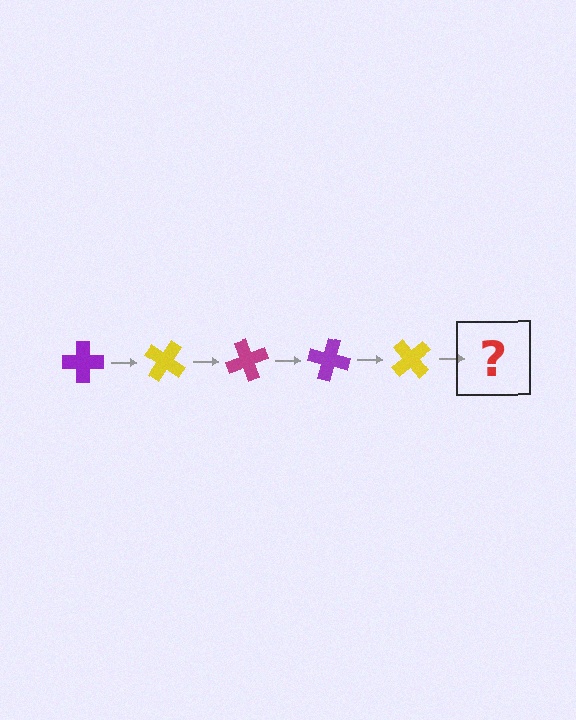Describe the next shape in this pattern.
It should be a magenta cross, rotated 175 degrees from the start.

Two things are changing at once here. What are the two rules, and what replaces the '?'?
The two rules are that it rotates 35 degrees each step and the color cycles through purple, yellow, and magenta. The '?' should be a magenta cross, rotated 175 degrees from the start.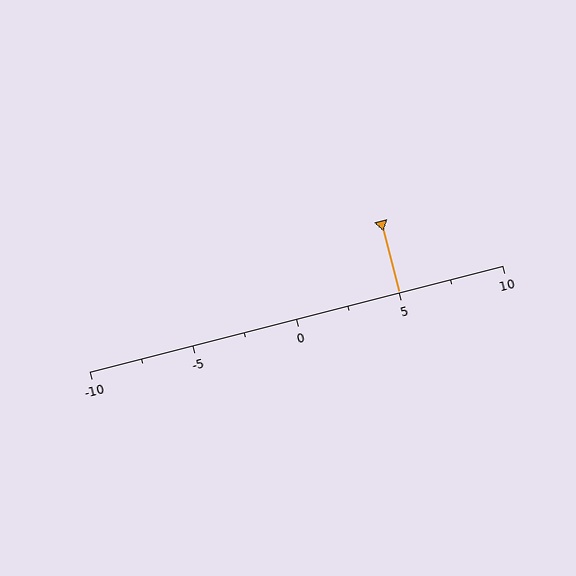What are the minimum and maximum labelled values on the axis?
The axis runs from -10 to 10.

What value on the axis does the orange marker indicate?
The marker indicates approximately 5.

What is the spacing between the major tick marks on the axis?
The major ticks are spaced 5 apart.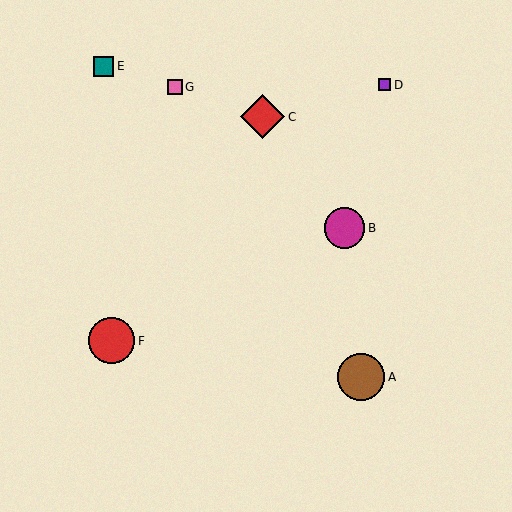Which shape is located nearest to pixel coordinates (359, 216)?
The magenta circle (labeled B) at (345, 228) is nearest to that location.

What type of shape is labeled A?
Shape A is a brown circle.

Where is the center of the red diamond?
The center of the red diamond is at (263, 117).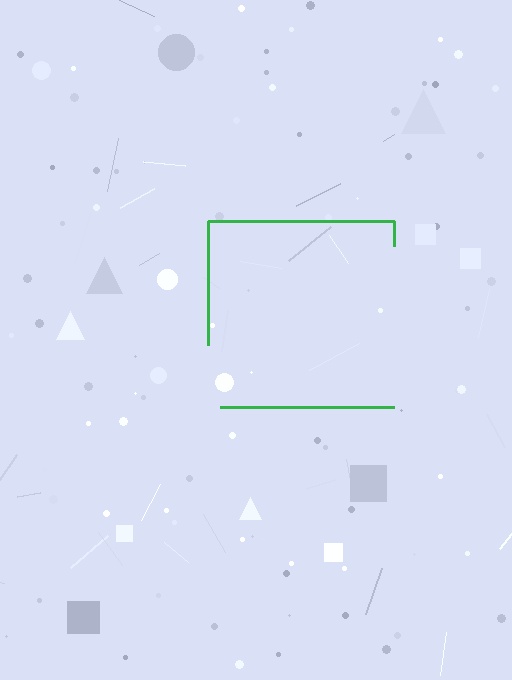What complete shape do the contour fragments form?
The contour fragments form a square.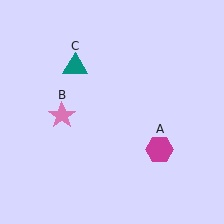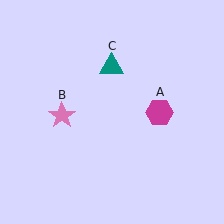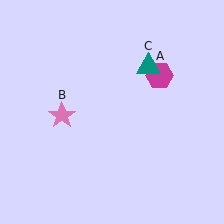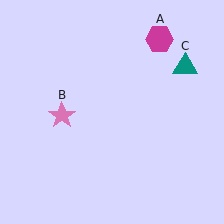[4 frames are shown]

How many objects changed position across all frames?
2 objects changed position: magenta hexagon (object A), teal triangle (object C).